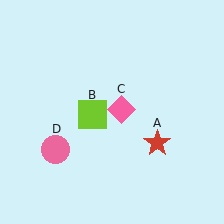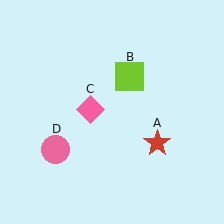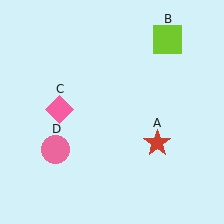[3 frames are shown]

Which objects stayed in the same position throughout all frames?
Red star (object A) and pink circle (object D) remained stationary.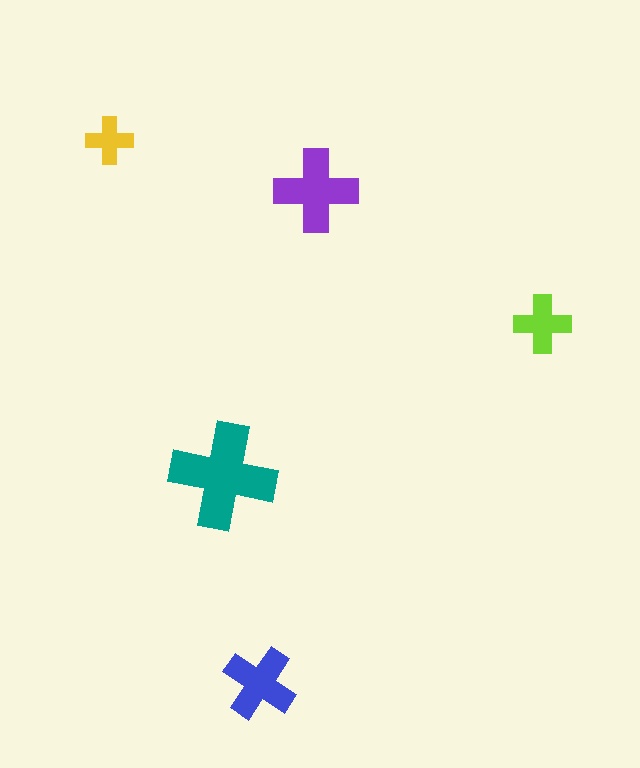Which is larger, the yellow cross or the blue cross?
The blue one.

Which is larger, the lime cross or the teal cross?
The teal one.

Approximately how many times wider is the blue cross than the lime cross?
About 1.5 times wider.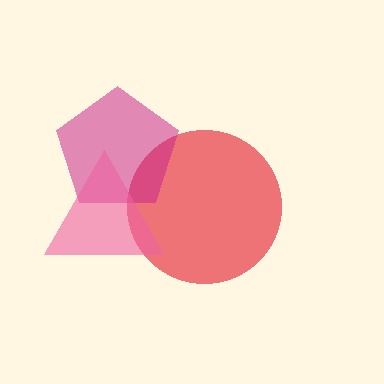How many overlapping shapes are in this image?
There are 3 overlapping shapes in the image.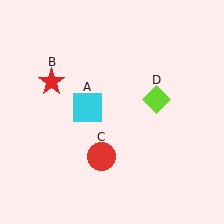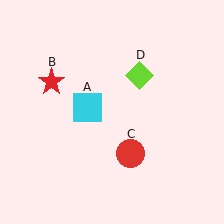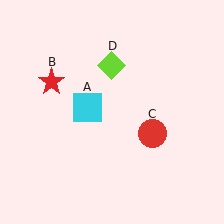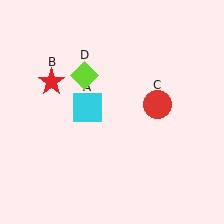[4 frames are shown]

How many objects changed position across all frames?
2 objects changed position: red circle (object C), lime diamond (object D).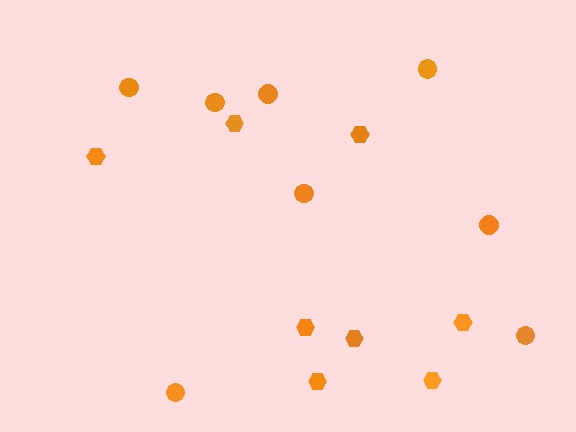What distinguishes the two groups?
There are 2 groups: one group of circles (8) and one group of hexagons (8).